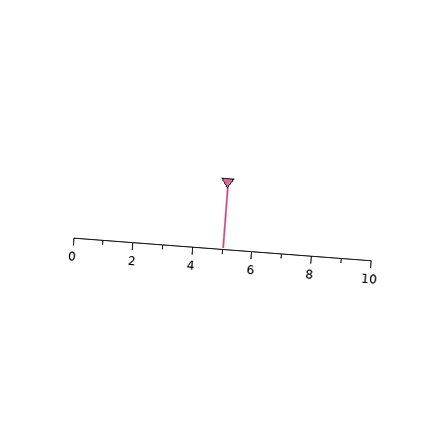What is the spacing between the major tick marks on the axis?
The major ticks are spaced 2 apart.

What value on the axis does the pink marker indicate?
The marker indicates approximately 5.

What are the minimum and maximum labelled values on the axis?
The axis runs from 0 to 10.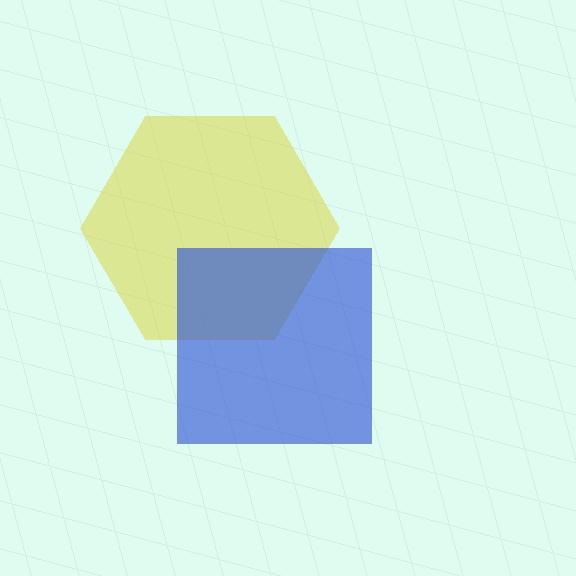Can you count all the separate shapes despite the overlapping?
Yes, there are 2 separate shapes.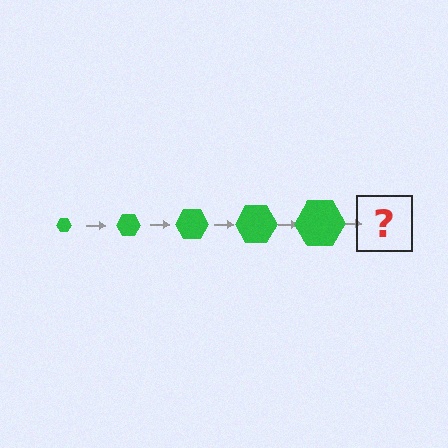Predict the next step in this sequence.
The next step is a green hexagon, larger than the previous one.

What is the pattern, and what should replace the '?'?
The pattern is that the hexagon gets progressively larger each step. The '?' should be a green hexagon, larger than the previous one.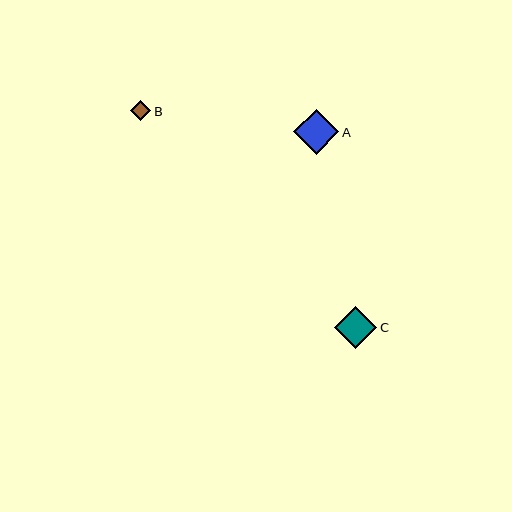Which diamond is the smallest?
Diamond B is the smallest with a size of approximately 20 pixels.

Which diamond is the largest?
Diamond A is the largest with a size of approximately 45 pixels.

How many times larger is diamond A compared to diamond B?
Diamond A is approximately 2.3 times the size of diamond B.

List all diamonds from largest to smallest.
From largest to smallest: A, C, B.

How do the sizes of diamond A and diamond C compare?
Diamond A and diamond C are approximately the same size.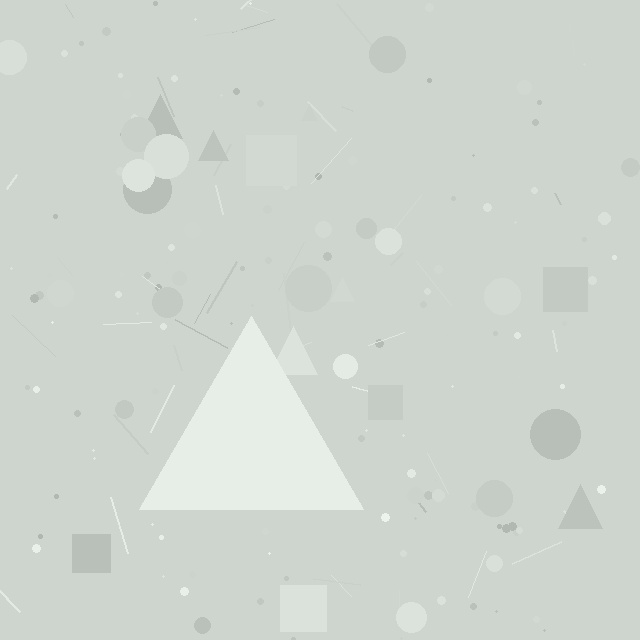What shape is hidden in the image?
A triangle is hidden in the image.